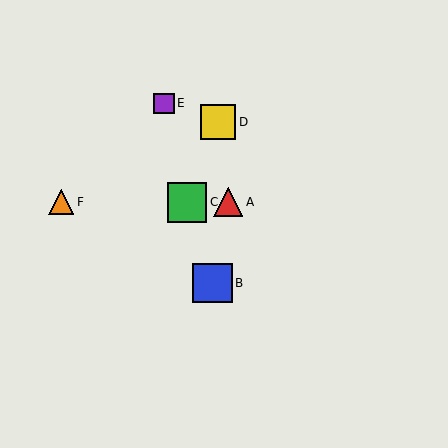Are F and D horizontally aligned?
No, F is at y≈202 and D is at y≈122.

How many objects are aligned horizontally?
3 objects (A, C, F) are aligned horizontally.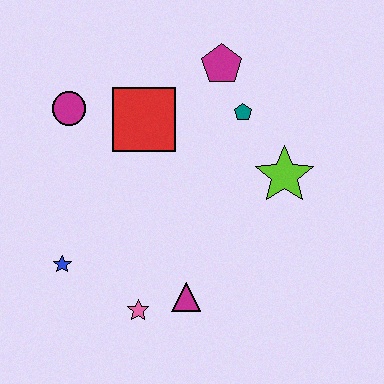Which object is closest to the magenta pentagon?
The teal pentagon is closest to the magenta pentagon.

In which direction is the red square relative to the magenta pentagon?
The red square is to the left of the magenta pentagon.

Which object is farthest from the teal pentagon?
The blue star is farthest from the teal pentagon.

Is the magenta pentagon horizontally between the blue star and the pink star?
No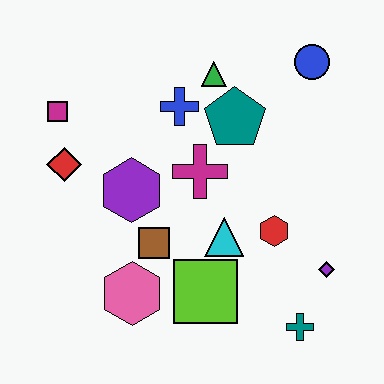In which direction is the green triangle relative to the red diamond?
The green triangle is to the right of the red diamond.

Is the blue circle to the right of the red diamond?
Yes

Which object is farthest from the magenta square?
The teal cross is farthest from the magenta square.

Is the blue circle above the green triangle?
Yes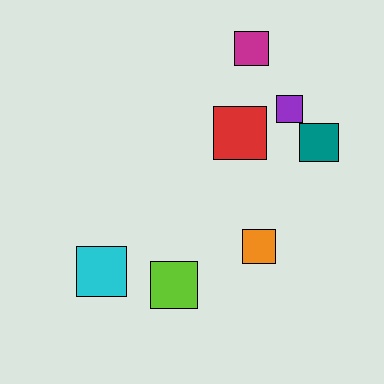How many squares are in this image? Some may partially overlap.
There are 7 squares.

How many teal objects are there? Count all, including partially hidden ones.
There is 1 teal object.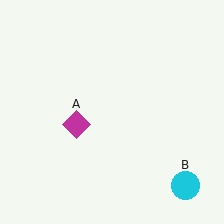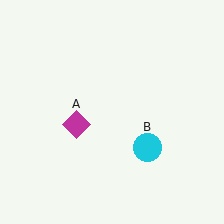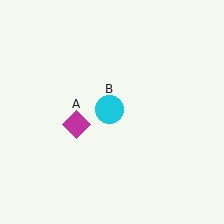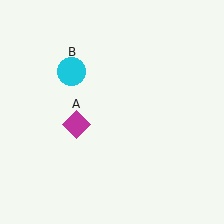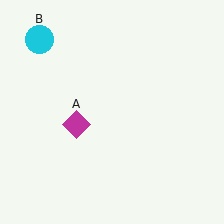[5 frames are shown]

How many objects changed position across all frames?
1 object changed position: cyan circle (object B).